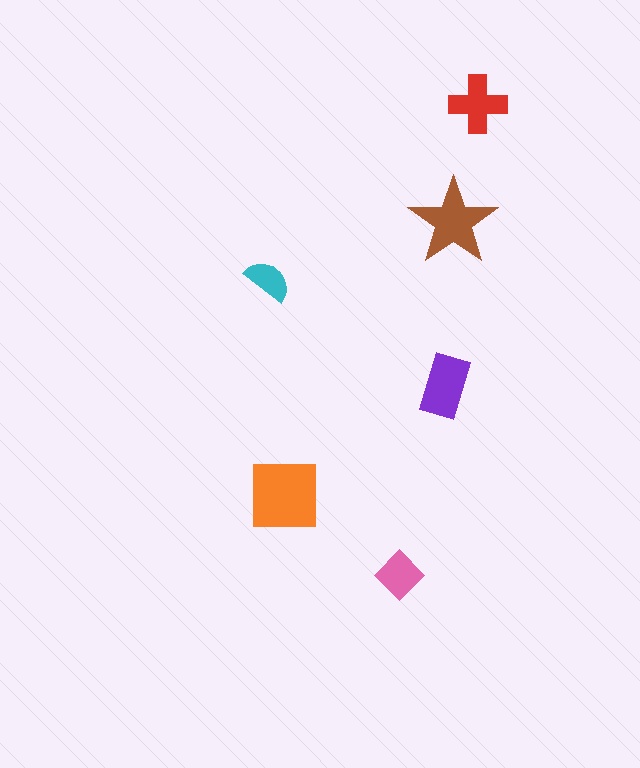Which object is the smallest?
The cyan semicircle.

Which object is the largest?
The orange square.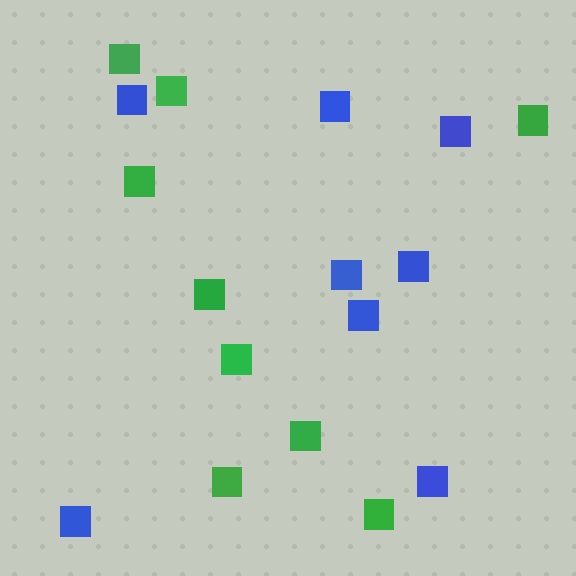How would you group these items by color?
There are 2 groups: one group of green squares (9) and one group of blue squares (8).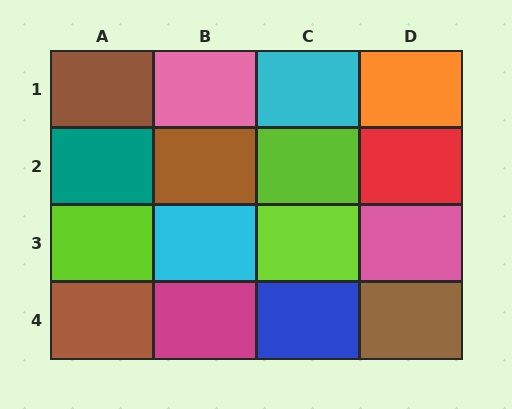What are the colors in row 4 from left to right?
Brown, magenta, blue, brown.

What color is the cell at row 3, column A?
Lime.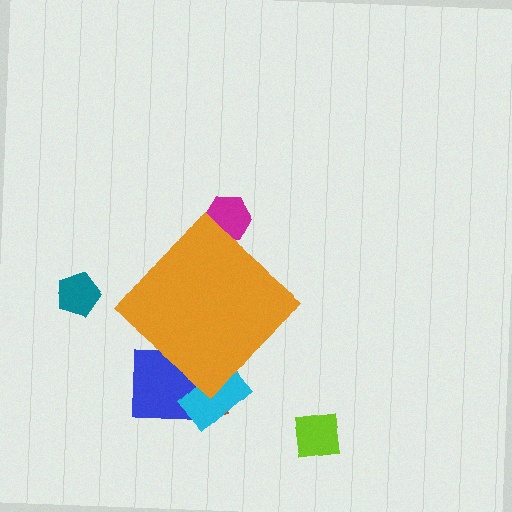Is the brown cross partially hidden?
Yes, the brown cross is partially hidden behind the orange diamond.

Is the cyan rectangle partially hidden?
Yes, the cyan rectangle is partially hidden behind the orange diamond.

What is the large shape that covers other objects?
An orange diamond.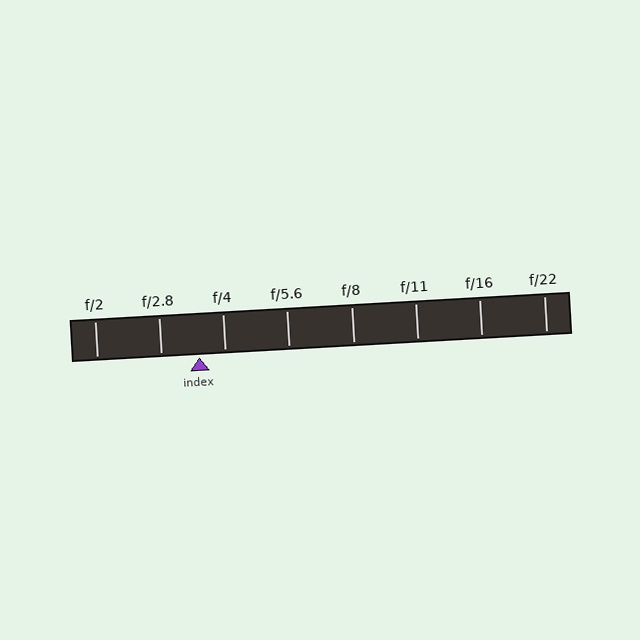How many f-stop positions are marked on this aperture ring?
There are 8 f-stop positions marked.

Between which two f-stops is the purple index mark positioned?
The index mark is between f/2.8 and f/4.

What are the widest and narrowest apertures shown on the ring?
The widest aperture shown is f/2 and the narrowest is f/22.